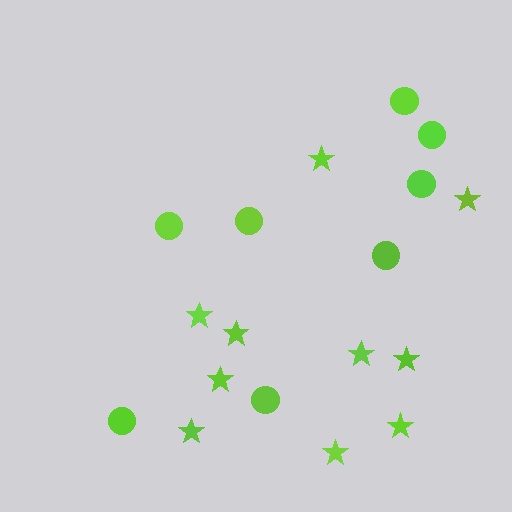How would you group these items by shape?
There are 2 groups: one group of circles (8) and one group of stars (10).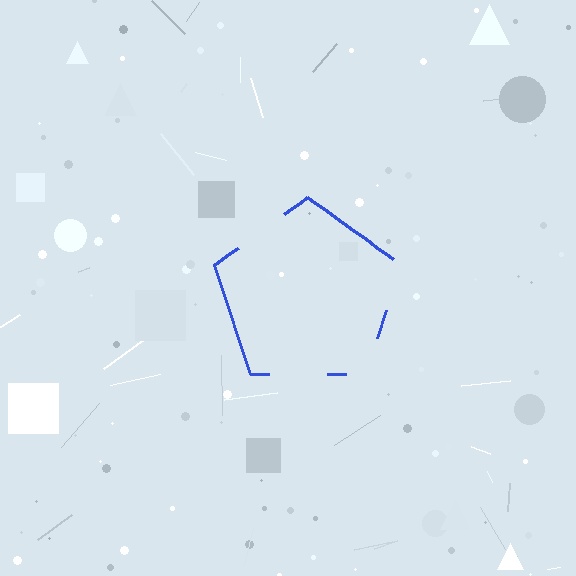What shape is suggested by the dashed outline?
The dashed outline suggests a pentagon.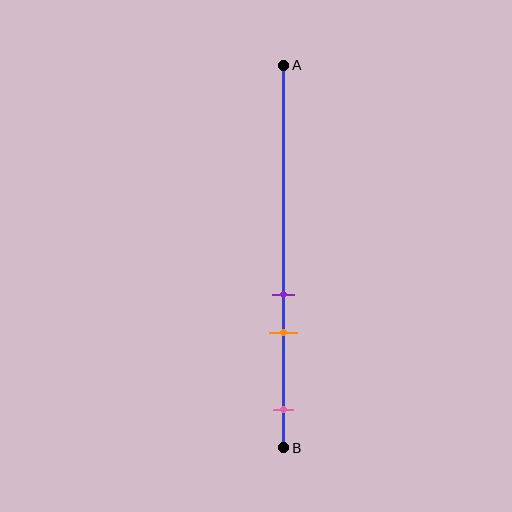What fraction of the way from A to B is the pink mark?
The pink mark is approximately 90% (0.9) of the way from A to B.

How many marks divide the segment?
There are 3 marks dividing the segment.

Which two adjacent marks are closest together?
The purple and orange marks are the closest adjacent pair.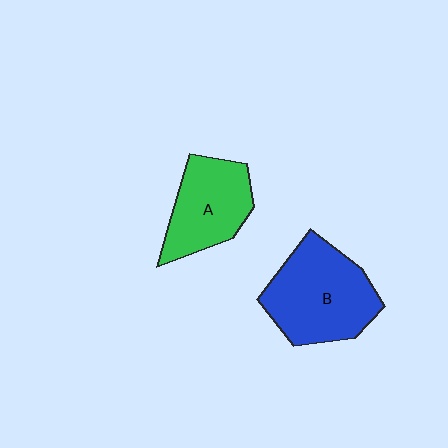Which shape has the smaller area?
Shape A (green).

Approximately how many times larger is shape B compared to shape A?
Approximately 1.4 times.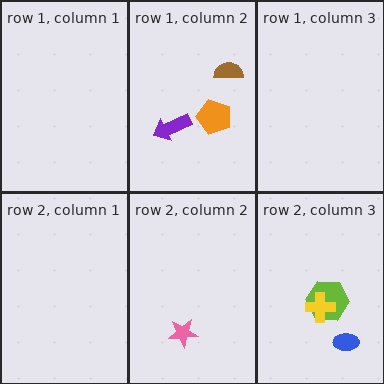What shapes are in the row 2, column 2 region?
The pink star.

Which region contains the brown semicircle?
The row 1, column 2 region.